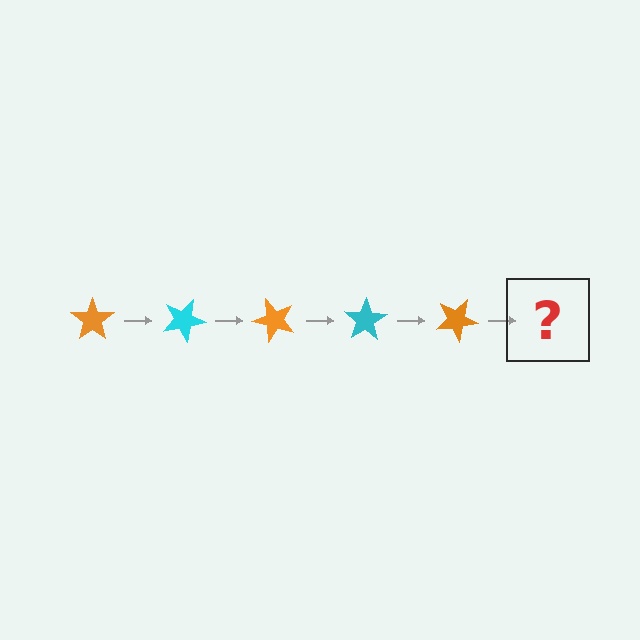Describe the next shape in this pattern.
It should be a cyan star, rotated 125 degrees from the start.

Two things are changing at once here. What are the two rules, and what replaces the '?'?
The two rules are that it rotates 25 degrees each step and the color cycles through orange and cyan. The '?' should be a cyan star, rotated 125 degrees from the start.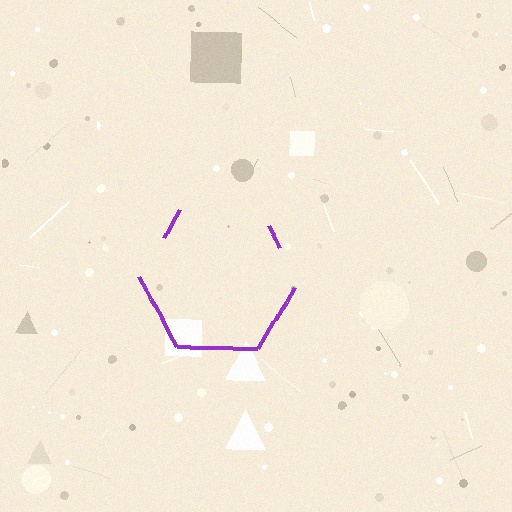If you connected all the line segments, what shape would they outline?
They would outline a hexagon.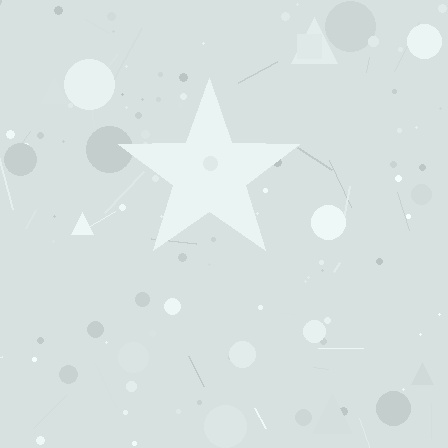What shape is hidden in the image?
A star is hidden in the image.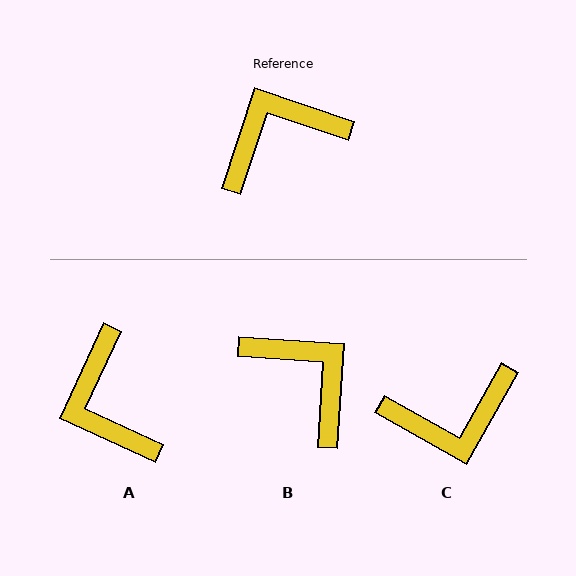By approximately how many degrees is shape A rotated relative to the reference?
Approximately 84 degrees counter-clockwise.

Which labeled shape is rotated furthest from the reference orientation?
C, about 169 degrees away.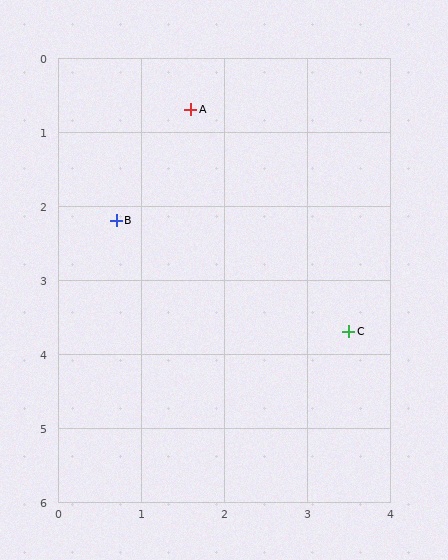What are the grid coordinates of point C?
Point C is at approximately (3.5, 3.7).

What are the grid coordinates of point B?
Point B is at approximately (0.7, 2.2).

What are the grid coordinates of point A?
Point A is at approximately (1.6, 0.7).